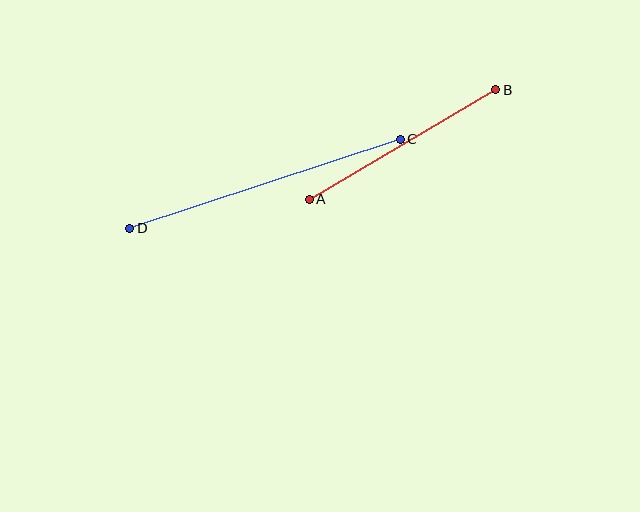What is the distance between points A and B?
The distance is approximately 216 pixels.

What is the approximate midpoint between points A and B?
The midpoint is at approximately (403, 145) pixels.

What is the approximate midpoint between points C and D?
The midpoint is at approximately (265, 184) pixels.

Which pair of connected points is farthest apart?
Points C and D are farthest apart.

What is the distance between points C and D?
The distance is approximately 285 pixels.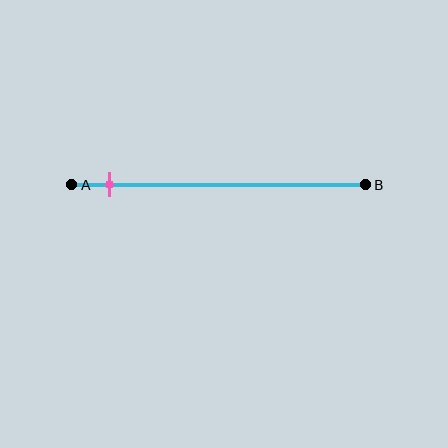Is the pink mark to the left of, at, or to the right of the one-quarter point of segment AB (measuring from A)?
The pink mark is to the left of the one-quarter point of segment AB.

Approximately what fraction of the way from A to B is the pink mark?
The pink mark is approximately 15% of the way from A to B.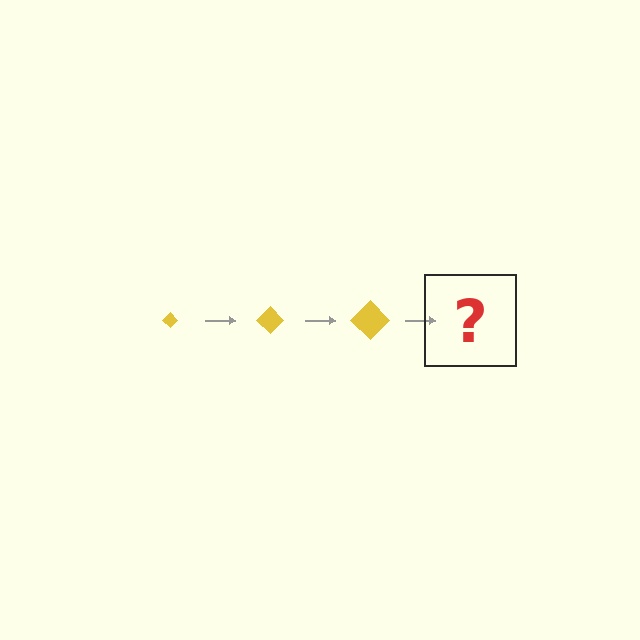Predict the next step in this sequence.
The next step is a yellow diamond, larger than the previous one.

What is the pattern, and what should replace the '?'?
The pattern is that the diamond gets progressively larger each step. The '?' should be a yellow diamond, larger than the previous one.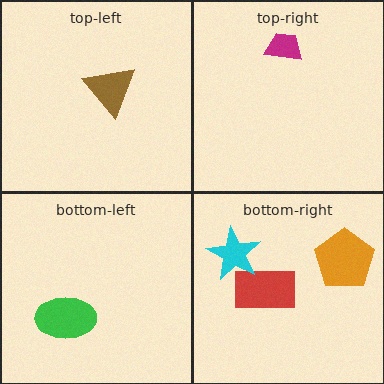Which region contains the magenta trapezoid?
The top-right region.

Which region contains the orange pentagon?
The bottom-right region.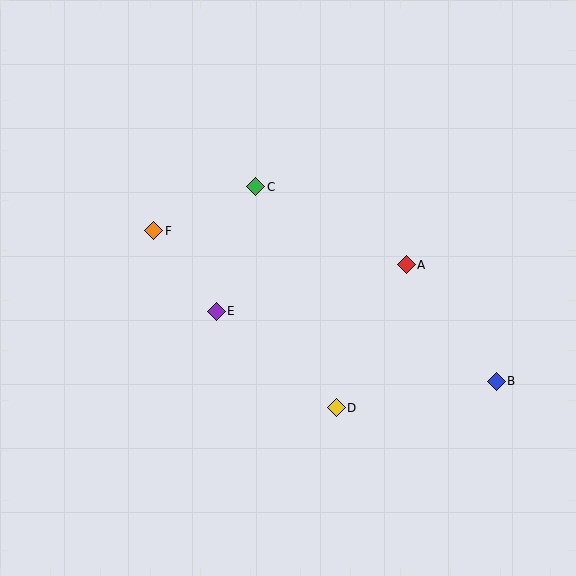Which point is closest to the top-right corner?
Point A is closest to the top-right corner.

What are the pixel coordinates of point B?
Point B is at (496, 381).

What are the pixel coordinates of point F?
Point F is at (154, 231).